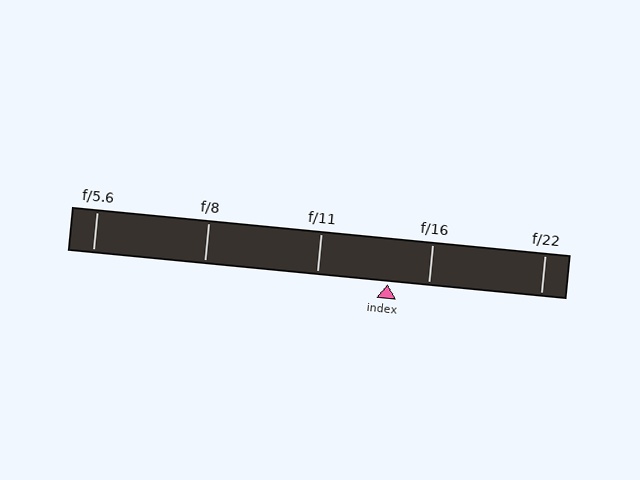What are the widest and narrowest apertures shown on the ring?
The widest aperture shown is f/5.6 and the narrowest is f/22.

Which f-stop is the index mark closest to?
The index mark is closest to f/16.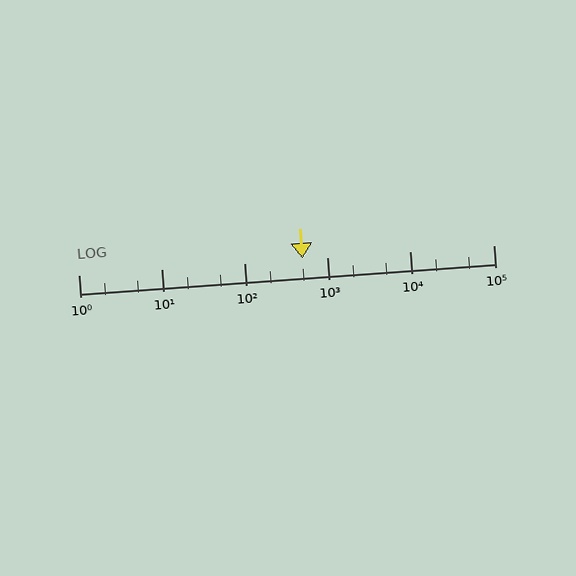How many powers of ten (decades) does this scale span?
The scale spans 5 decades, from 1 to 100000.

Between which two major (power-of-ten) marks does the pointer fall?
The pointer is between 100 and 1000.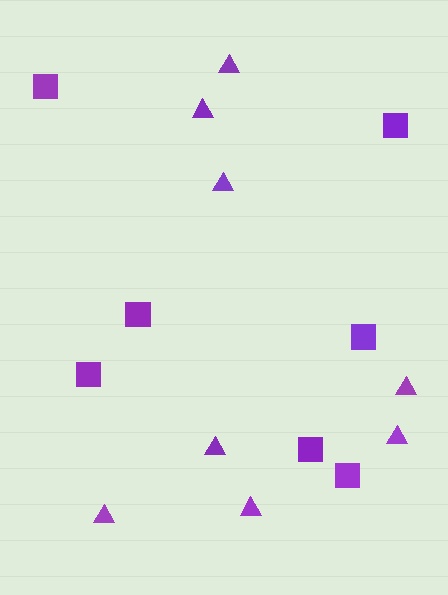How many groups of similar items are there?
There are 2 groups: one group of squares (7) and one group of triangles (8).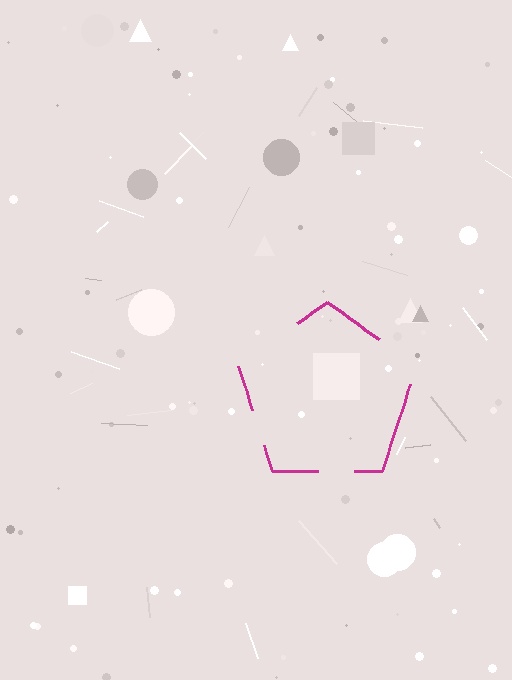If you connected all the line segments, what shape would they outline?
They would outline a pentagon.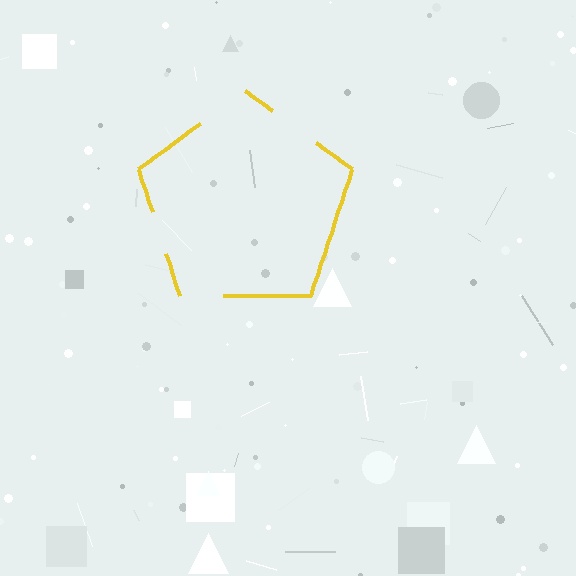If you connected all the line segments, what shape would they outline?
They would outline a pentagon.